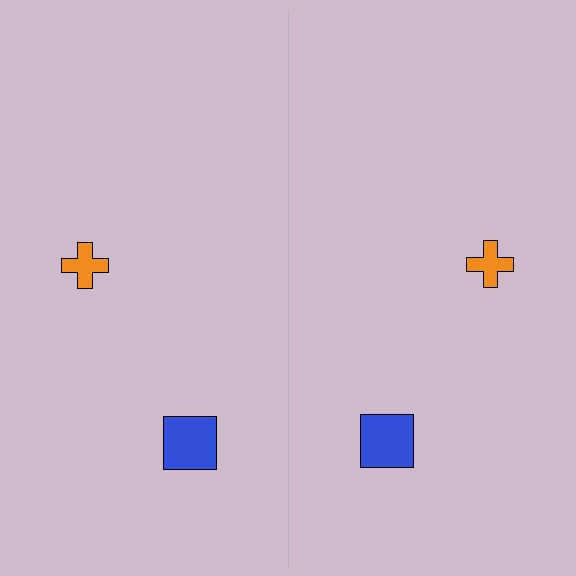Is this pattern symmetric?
Yes, this pattern has bilateral (reflection) symmetry.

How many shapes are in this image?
There are 4 shapes in this image.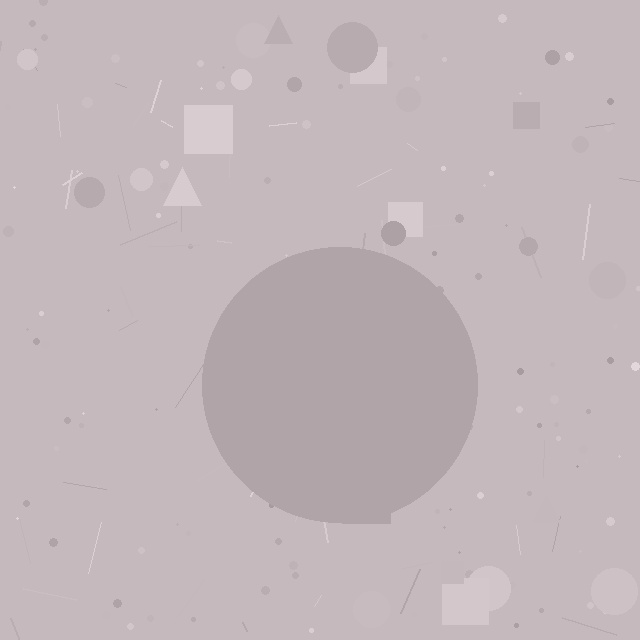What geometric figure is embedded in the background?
A circle is embedded in the background.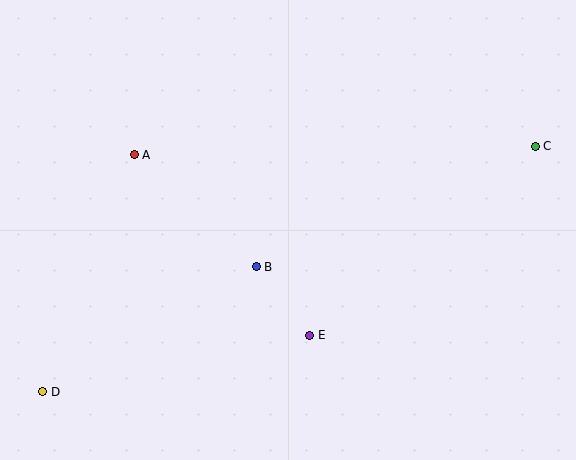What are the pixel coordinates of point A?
Point A is at (134, 155).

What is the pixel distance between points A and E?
The distance between A and E is 252 pixels.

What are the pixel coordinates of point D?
Point D is at (43, 392).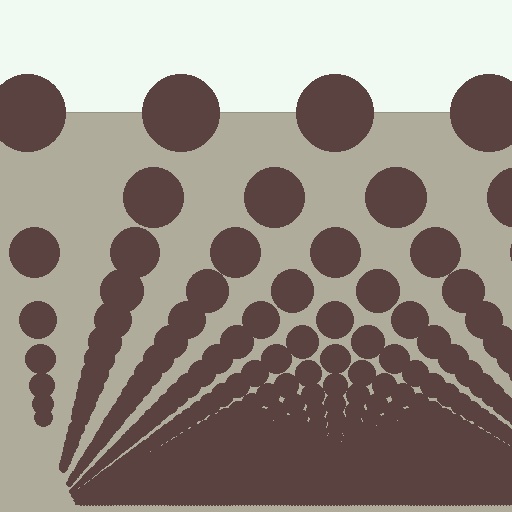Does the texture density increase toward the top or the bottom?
Density increases toward the bottom.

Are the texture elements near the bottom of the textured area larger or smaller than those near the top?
Smaller. The gradient is inverted — elements near the bottom are smaller and denser.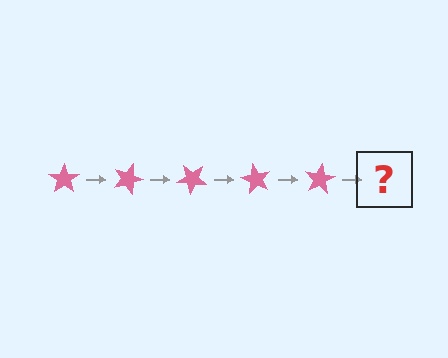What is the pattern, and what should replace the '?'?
The pattern is that the star rotates 20 degrees each step. The '?' should be a pink star rotated 100 degrees.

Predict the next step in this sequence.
The next step is a pink star rotated 100 degrees.